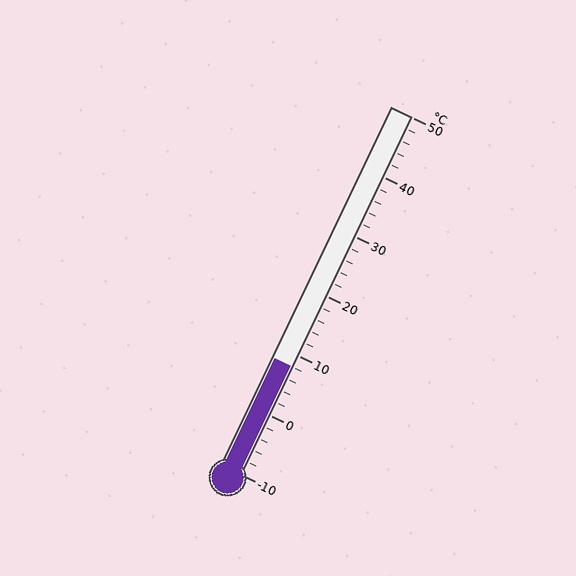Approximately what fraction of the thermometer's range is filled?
The thermometer is filled to approximately 30% of its range.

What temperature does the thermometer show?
The thermometer shows approximately 8°C.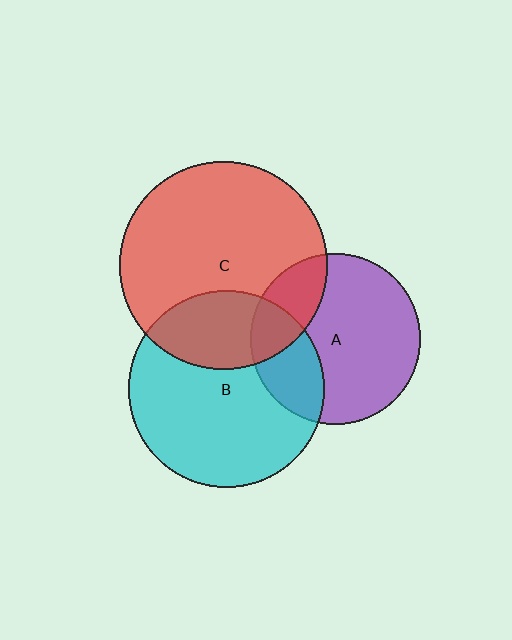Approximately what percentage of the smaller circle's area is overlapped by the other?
Approximately 30%.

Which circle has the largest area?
Circle C (red).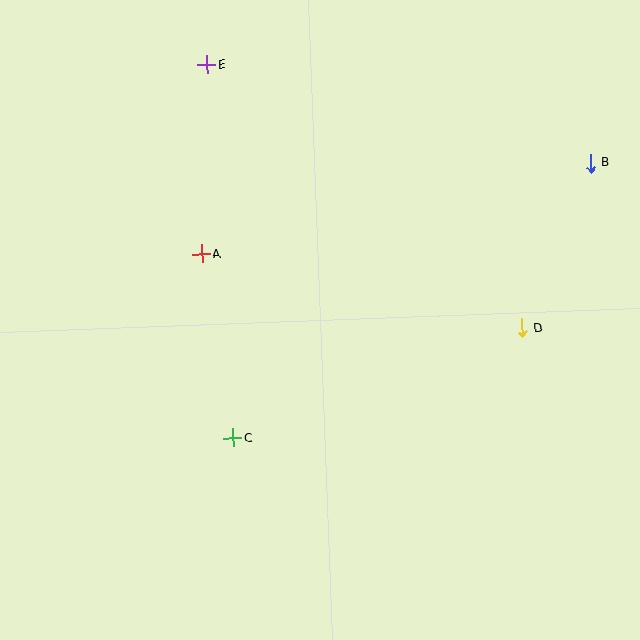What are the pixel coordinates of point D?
Point D is at (522, 328).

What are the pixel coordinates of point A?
Point A is at (202, 254).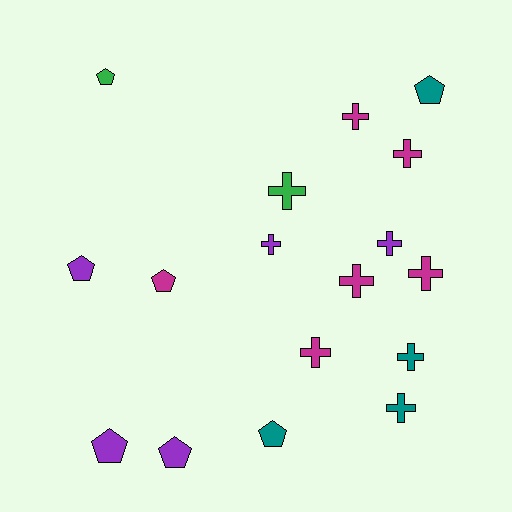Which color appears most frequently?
Magenta, with 6 objects.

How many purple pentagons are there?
There are 3 purple pentagons.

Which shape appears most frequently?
Cross, with 10 objects.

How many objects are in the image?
There are 17 objects.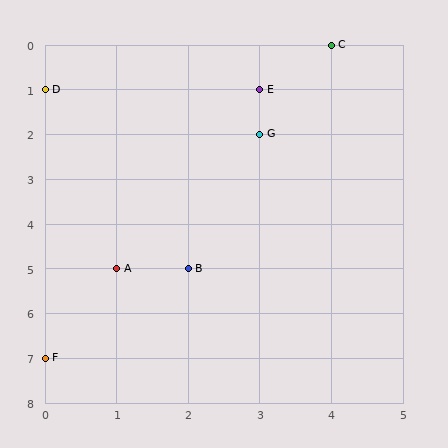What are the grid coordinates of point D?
Point D is at grid coordinates (0, 1).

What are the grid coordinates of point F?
Point F is at grid coordinates (0, 7).